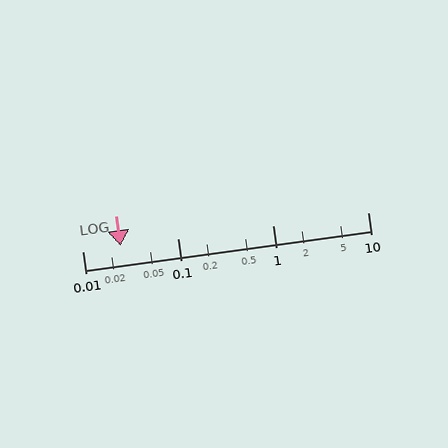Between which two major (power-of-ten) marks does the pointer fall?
The pointer is between 0.01 and 0.1.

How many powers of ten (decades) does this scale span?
The scale spans 3 decades, from 0.01 to 10.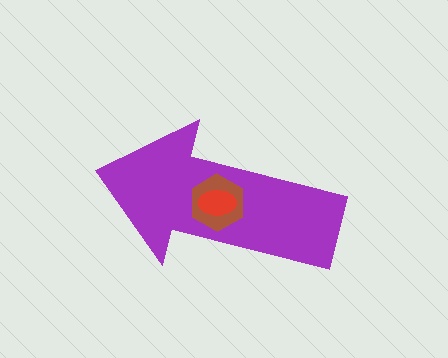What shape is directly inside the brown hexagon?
The red ellipse.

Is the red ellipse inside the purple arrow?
Yes.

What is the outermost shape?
The purple arrow.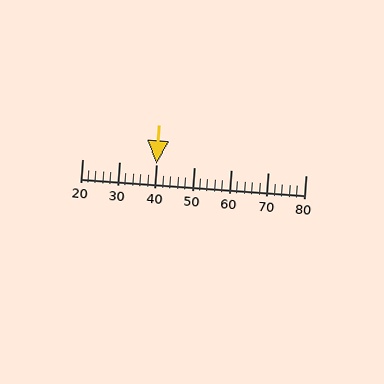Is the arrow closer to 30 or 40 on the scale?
The arrow is closer to 40.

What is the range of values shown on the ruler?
The ruler shows values from 20 to 80.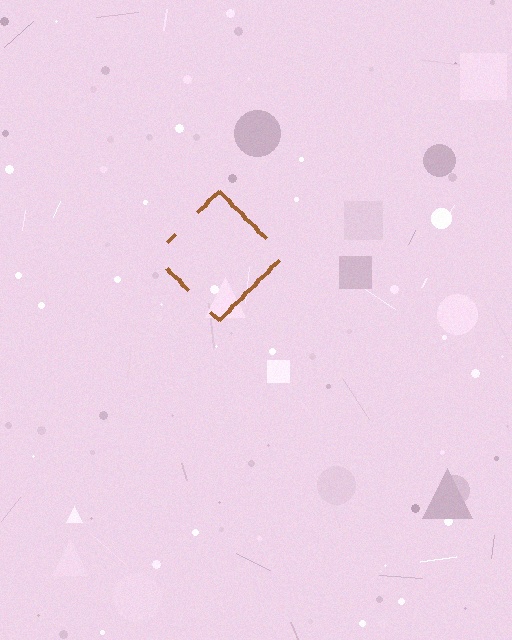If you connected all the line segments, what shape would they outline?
They would outline a diamond.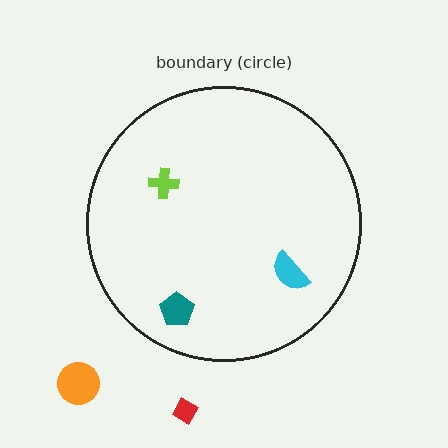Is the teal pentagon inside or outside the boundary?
Inside.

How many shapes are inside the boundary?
3 inside, 2 outside.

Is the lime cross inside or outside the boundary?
Inside.